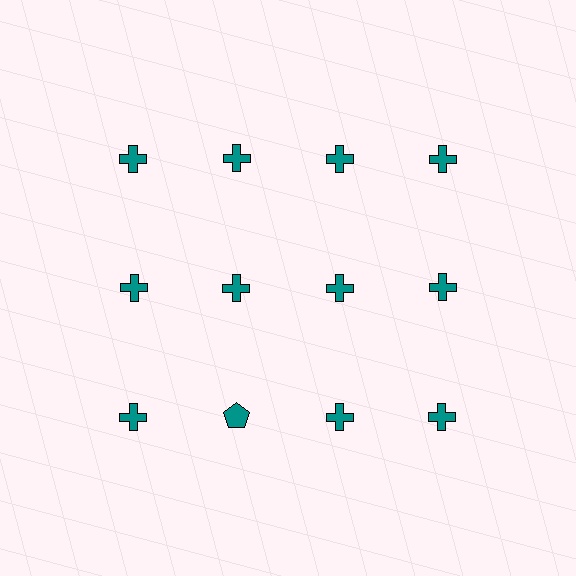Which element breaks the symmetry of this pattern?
The teal pentagon in the third row, second from left column breaks the symmetry. All other shapes are teal crosses.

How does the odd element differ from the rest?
It has a different shape: pentagon instead of cross.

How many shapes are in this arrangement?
There are 12 shapes arranged in a grid pattern.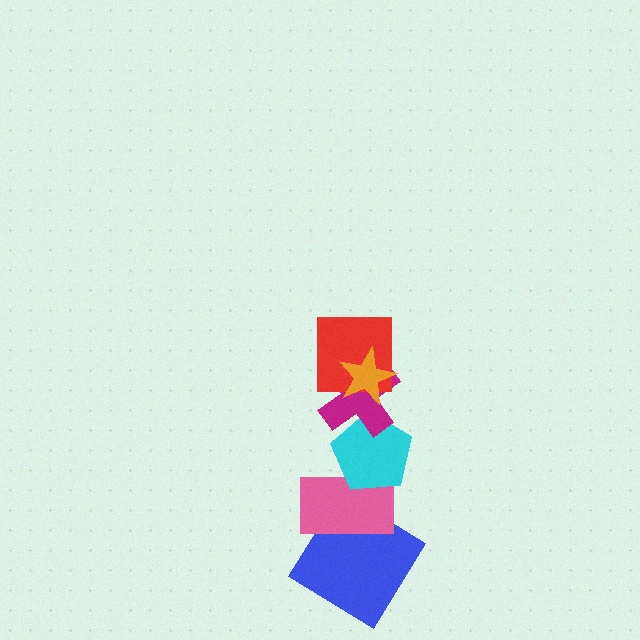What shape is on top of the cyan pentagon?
The magenta cross is on top of the cyan pentagon.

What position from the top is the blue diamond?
The blue diamond is 6th from the top.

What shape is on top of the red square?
The orange star is on top of the red square.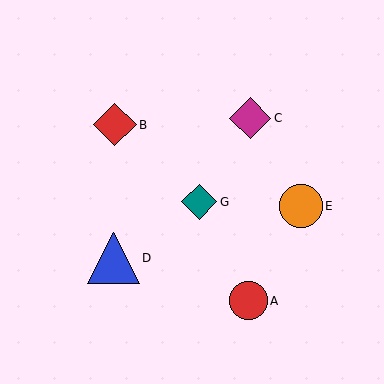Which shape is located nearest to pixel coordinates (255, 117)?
The magenta diamond (labeled C) at (250, 118) is nearest to that location.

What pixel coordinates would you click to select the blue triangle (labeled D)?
Click at (114, 258) to select the blue triangle D.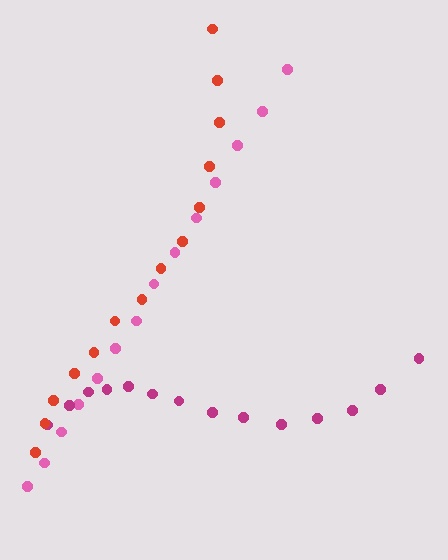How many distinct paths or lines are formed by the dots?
There are 3 distinct paths.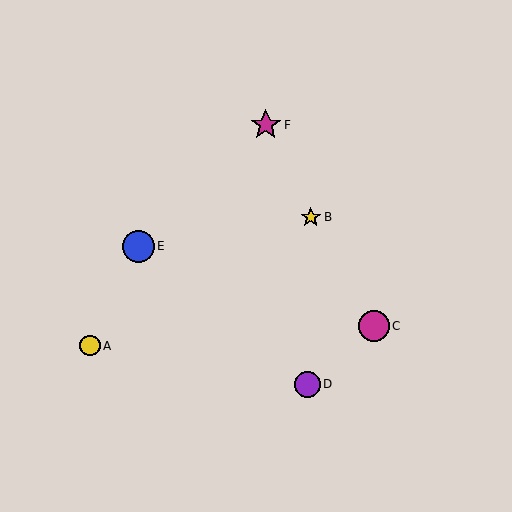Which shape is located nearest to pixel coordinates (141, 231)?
The blue circle (labeled E) at (138, 246) is nearest to that location.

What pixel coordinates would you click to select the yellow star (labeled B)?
Click at (311, 217) to select the yellow star B.